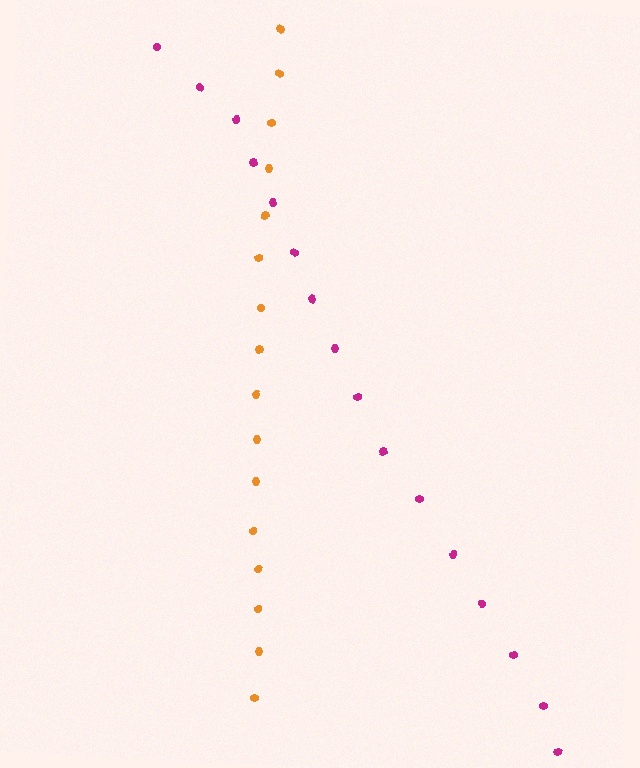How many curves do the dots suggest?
There are 2 distinct paths.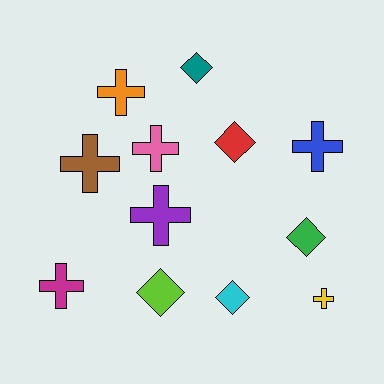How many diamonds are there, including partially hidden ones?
There are 5 diamonds.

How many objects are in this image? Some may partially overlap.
There are 12 objects.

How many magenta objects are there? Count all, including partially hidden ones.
There is 1 magenta object.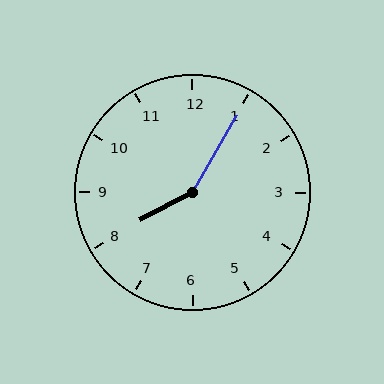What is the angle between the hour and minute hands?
Approximately 148 degrees.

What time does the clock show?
8:05.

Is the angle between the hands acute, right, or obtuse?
It is obtuse.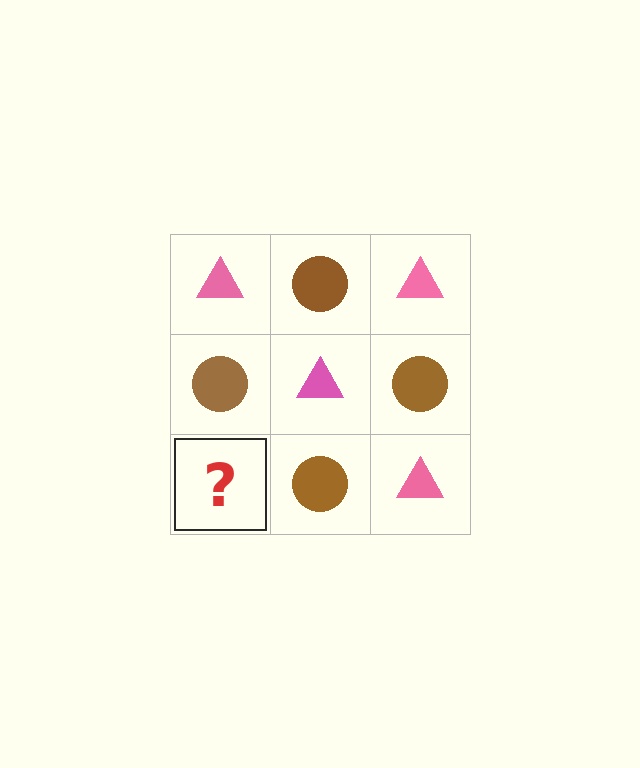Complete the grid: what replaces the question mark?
The question mark should be replaced with a pink triangle.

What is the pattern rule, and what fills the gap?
The rule is that it alternates pink triangle and brown circle in a checkerboard pattern. The gap should be filled with a pink triangle.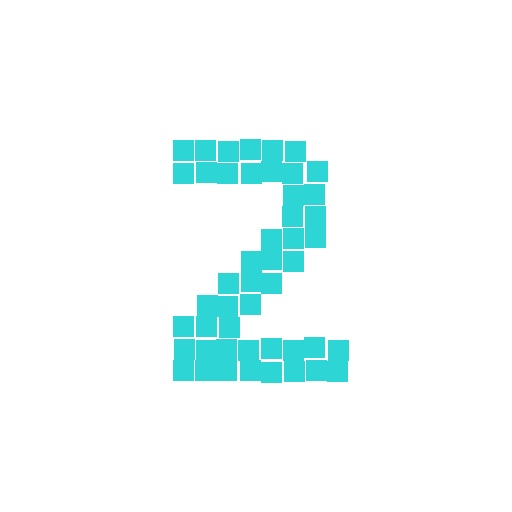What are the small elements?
The small elements are squares.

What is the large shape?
The large shape is the digit 2.